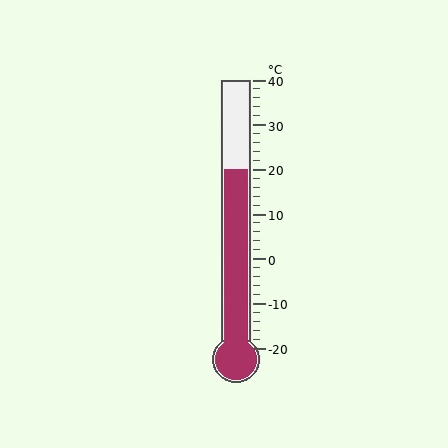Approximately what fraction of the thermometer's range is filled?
The thermometer is filled to approximately 65% of its range.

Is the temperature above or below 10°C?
The temperature is above 10°C.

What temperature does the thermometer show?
The thermometer shows approximately 20°C.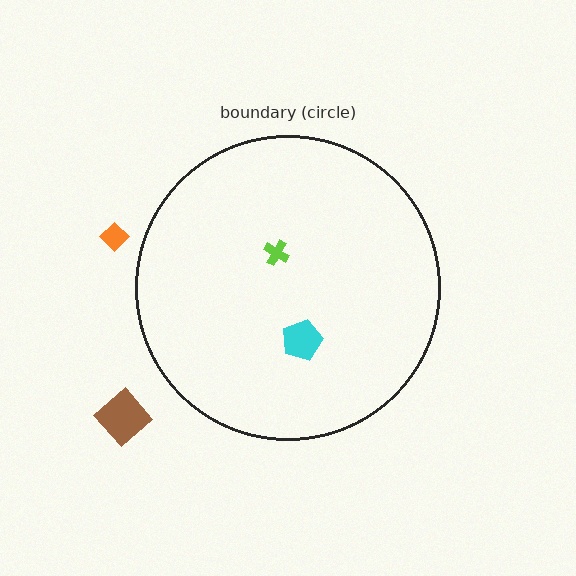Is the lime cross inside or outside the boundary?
Inside.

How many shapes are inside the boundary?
2 inside, 2 outside.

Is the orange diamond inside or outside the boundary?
Outside.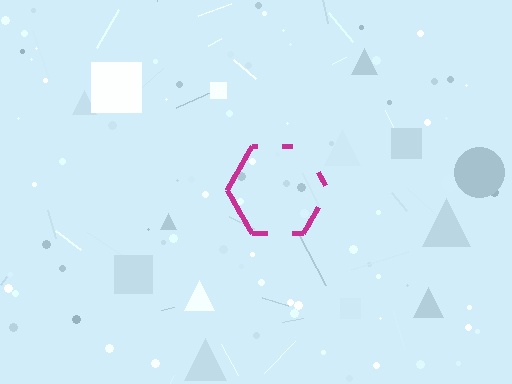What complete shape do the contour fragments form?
The contour fragments form a hexagon.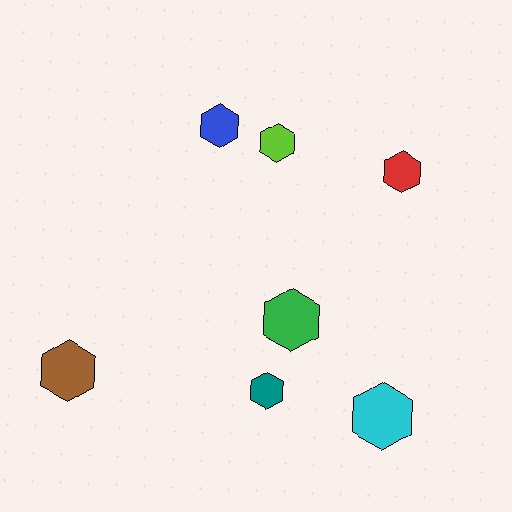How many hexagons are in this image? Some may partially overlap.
There are 7 hexagons.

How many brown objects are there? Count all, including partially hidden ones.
There is 1 brown object.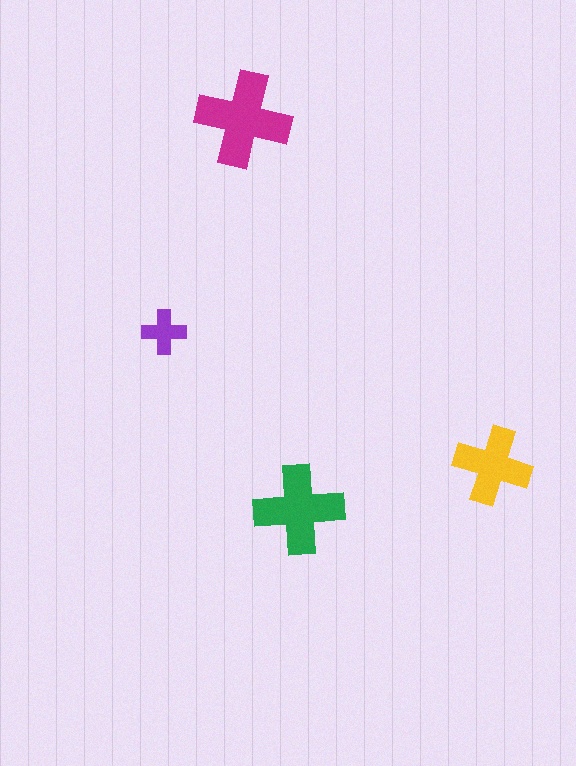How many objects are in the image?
There are 4 objects in the image.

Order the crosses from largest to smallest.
the magenta one, the green one, the yellow one, the purple one.